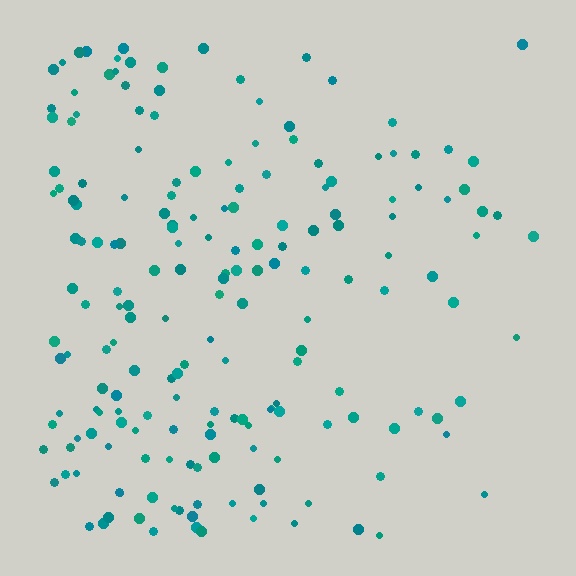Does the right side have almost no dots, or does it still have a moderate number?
Still a moderate number, just noticeably fewer than the left.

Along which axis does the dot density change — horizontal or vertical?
Horizontal.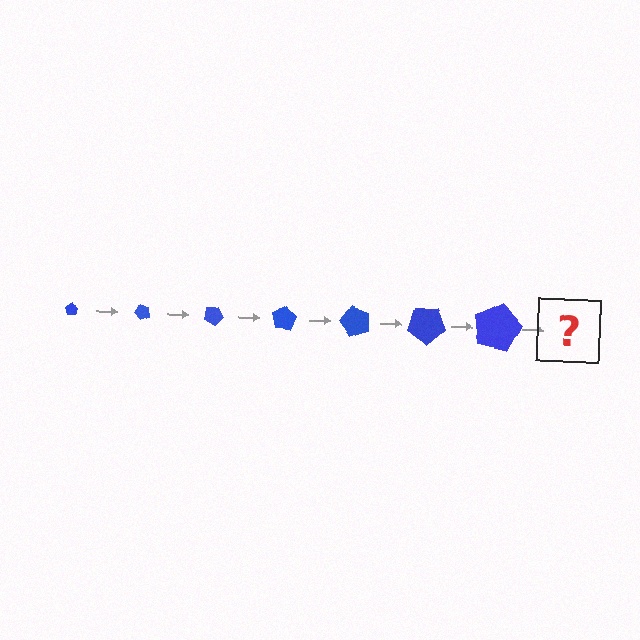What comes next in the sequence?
The next element should be a pentagon, larger than the previous one and rotated 350 degrees from the start.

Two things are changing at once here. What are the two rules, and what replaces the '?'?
The two rules are that the pentagon grows larger each step and it rotates 50 degrees each step. The '?' should be a pentagon, larger than the previous one and rotated 350 degrees from the start.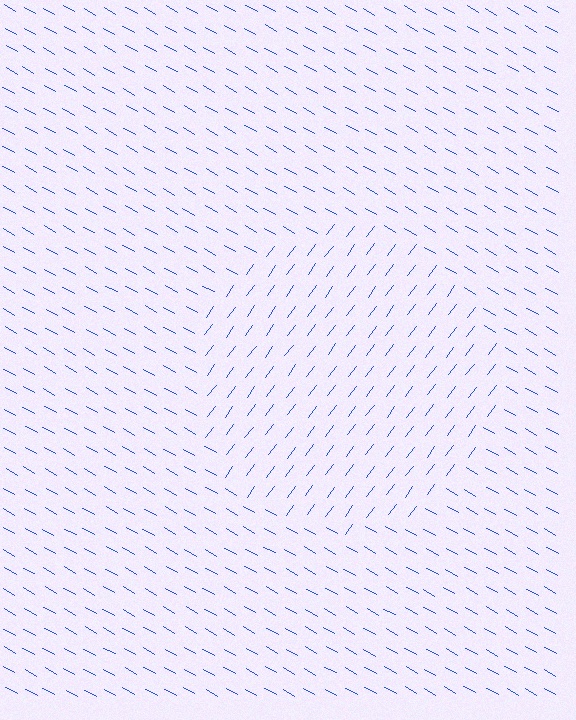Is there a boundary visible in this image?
Yes, there is a texture boundary formed by a change in line orientation.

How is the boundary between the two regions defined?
The boundary is defined purely by a change in line orientation (approximately 82 degrees difference). All lines are the same color and thickness.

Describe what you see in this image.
The image is filled with small blue line segments. A circle region in the image has lines oriented differently from the surrounding lines, creating a visible texture boundary.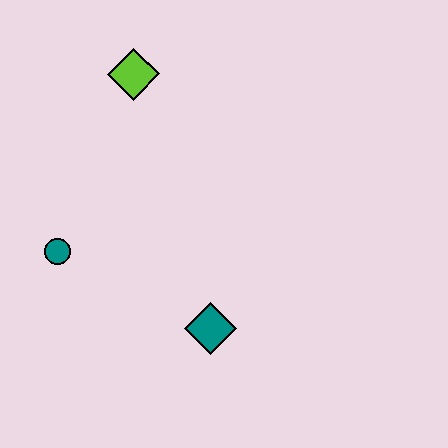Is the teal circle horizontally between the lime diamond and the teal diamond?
No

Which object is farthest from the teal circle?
The lime diamond is farthest from the teal circle.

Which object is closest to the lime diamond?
The teal circle is closest to the lime diamond.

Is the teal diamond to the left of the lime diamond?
No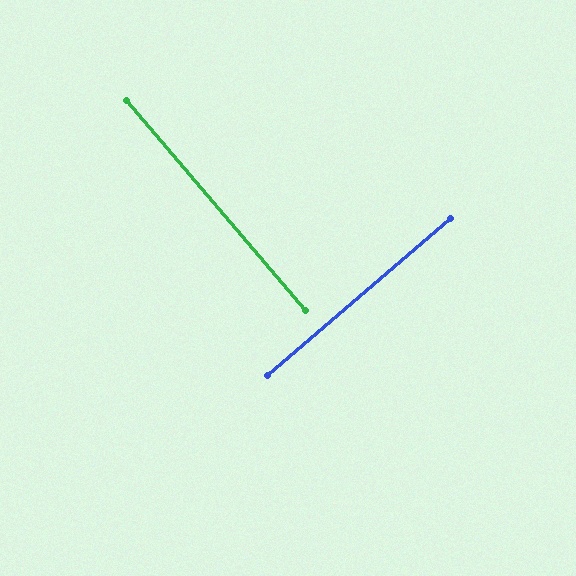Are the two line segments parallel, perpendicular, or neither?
Perpendicular — they meet at approximately 90°.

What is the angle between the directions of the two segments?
Approximately 90 degrees.